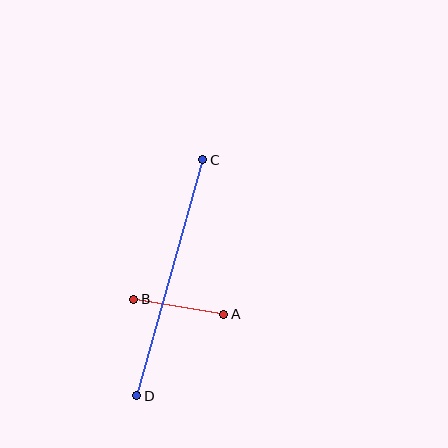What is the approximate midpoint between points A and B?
The midpoint is at approximately (179, 307) pixels.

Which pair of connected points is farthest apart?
Points C and D are farthest apart.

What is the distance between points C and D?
The distance is approximately 245 pixels.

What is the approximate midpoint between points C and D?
The midpoint is at approximately (170, 278) pixels.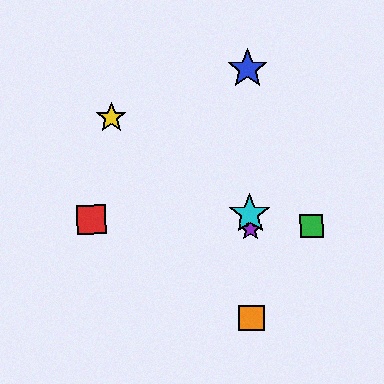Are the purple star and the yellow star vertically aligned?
No, the purple star is at x≈250 and the yellow star is at x≈111.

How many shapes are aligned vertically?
4 shapes (the blue star, the purple star, the orange square, the cyan star) are aligned vertically.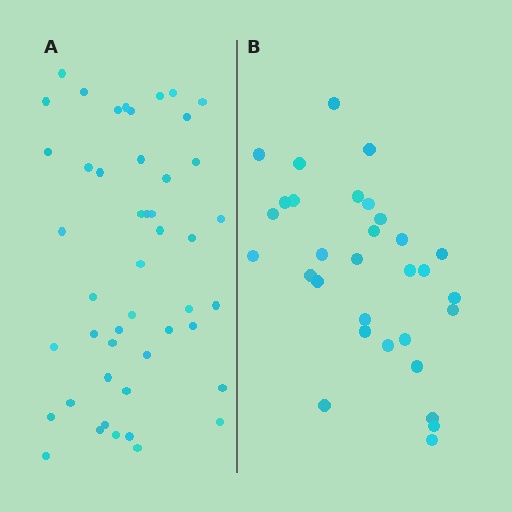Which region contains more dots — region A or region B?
Region A (the left region) has more dots.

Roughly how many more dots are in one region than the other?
Region A has approximately 15 more dots than region B.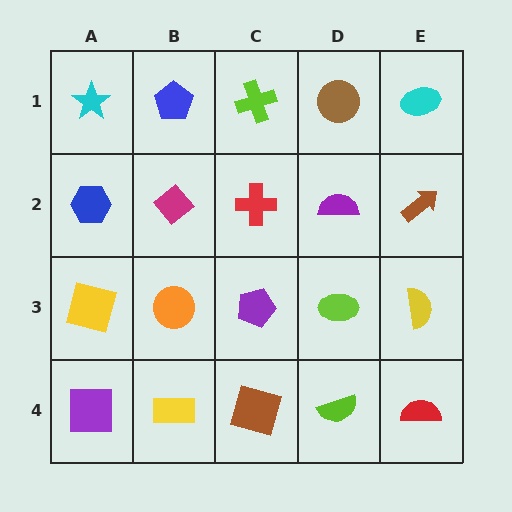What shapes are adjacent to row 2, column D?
A brown circle (row 1, column D), a lime ellipse (row 3, column D), a red cross (row 2, column C), a brown arrow (row 2, column E).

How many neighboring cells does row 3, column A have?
3.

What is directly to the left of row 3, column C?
An orange circle.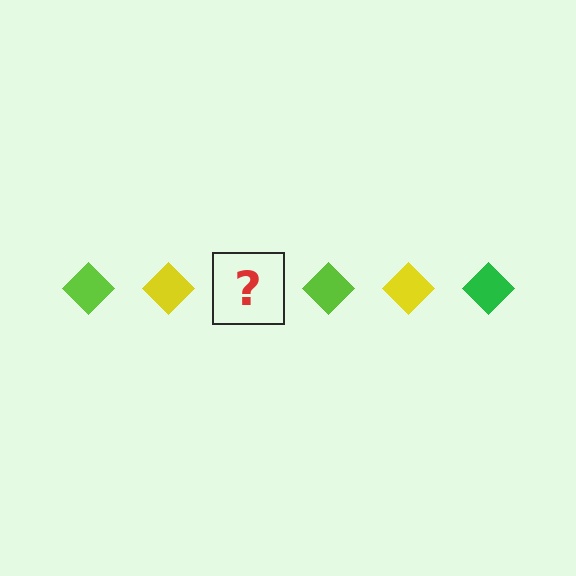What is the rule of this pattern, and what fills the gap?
The rule is that the pattern cycles through lime, yellow, green diamonds. The gap should be filled with a green diamond.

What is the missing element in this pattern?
The missing element is a green diamond.